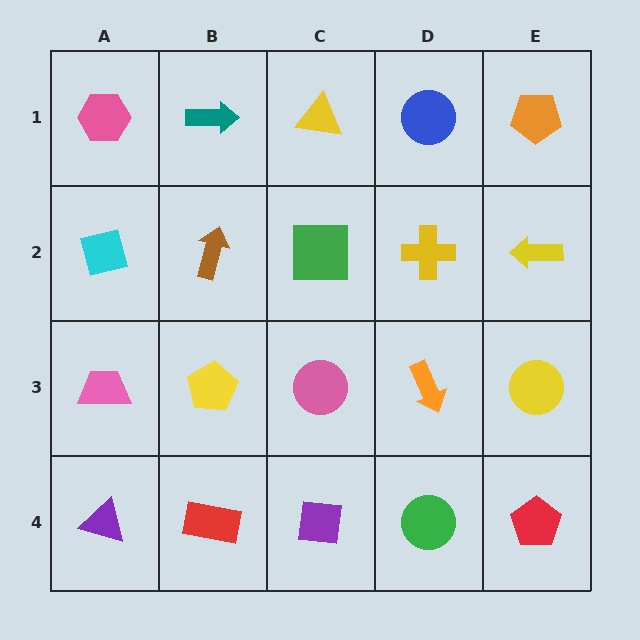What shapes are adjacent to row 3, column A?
A cyan square (row 2, column A), a purple triangle (row 4, column A), a yellow pentagon (row 3, column B).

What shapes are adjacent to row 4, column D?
An orange arrow (row 3, column D), a purple square (row 4, column C), a red pentagon (row 4, column E).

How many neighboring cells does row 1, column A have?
2.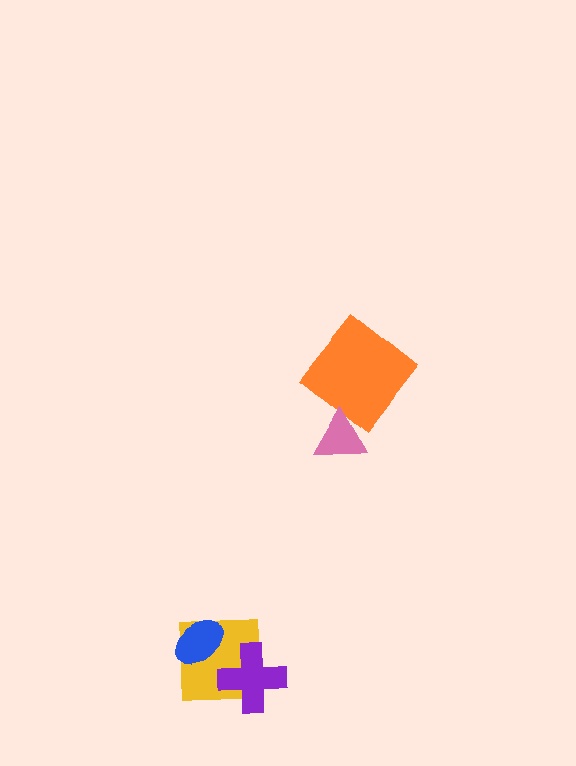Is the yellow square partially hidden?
Yes, it is partially covered by another shape.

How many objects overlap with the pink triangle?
0 objects overlap with the pink triangle.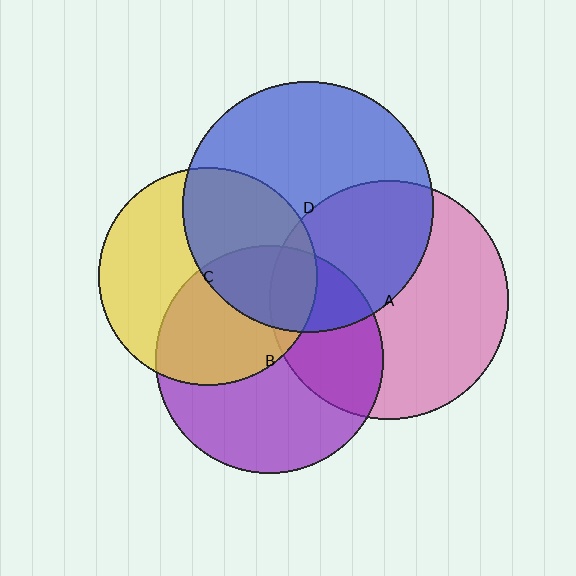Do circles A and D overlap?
Yes.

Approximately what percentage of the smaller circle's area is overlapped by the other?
Approximately 40%.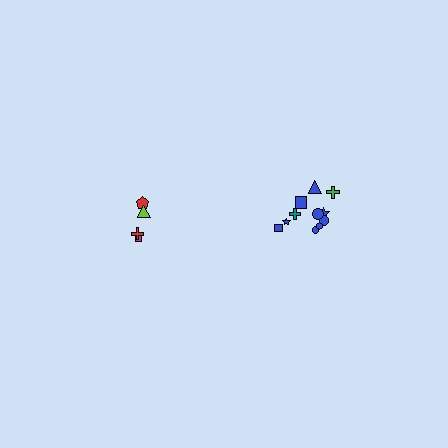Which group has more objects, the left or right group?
The right group.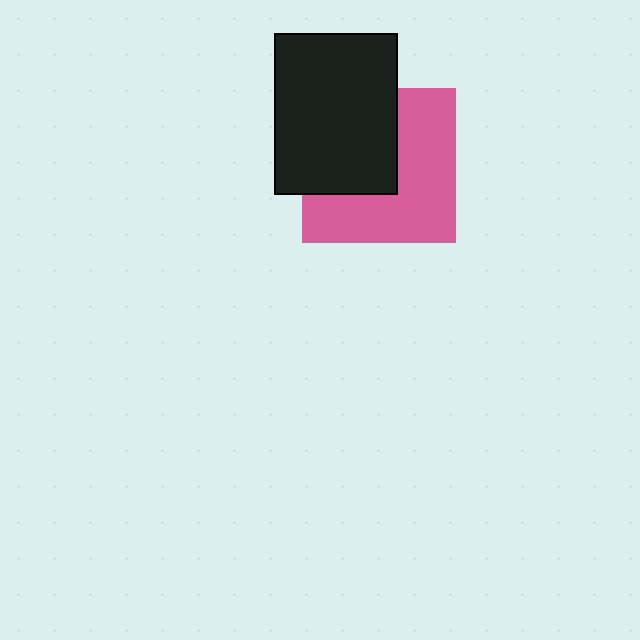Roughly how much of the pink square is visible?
About half of it is visible (roughly 57%).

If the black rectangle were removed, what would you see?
You would see the complete pink square.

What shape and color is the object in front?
The object in front is a black rectangle.